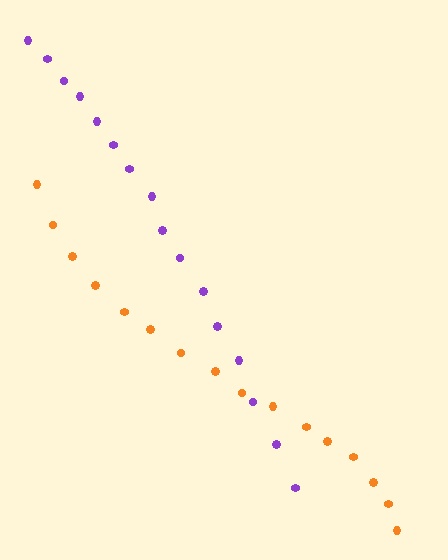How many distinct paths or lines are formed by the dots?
There are 2 distinct paths.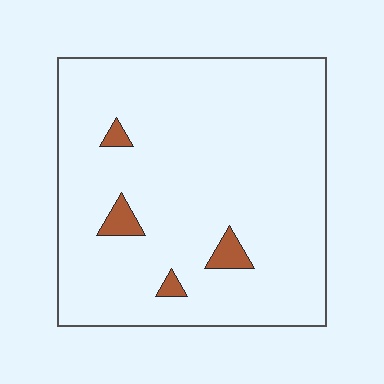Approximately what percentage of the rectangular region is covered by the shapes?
Approximately 5%.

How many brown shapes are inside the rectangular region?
4.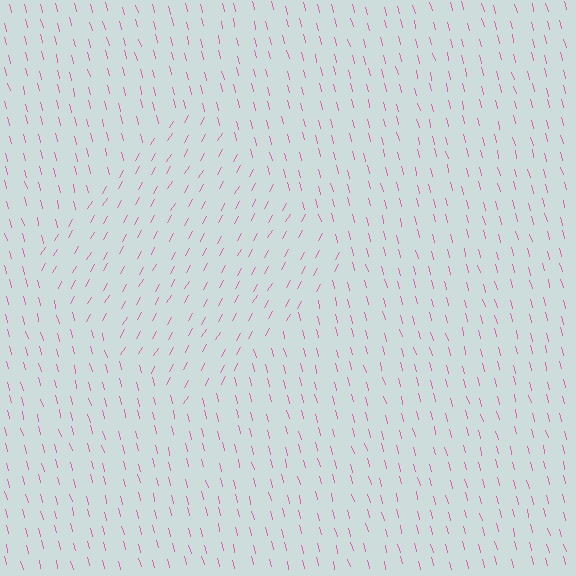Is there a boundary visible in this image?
Yes, there is a texture boundary formed by a change in line orientation.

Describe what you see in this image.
The image is filled with small pink line segments. A diamond region in the image has lines oriented differently from the surrounding lines, creating a visible texture boundary.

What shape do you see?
I see a diamond.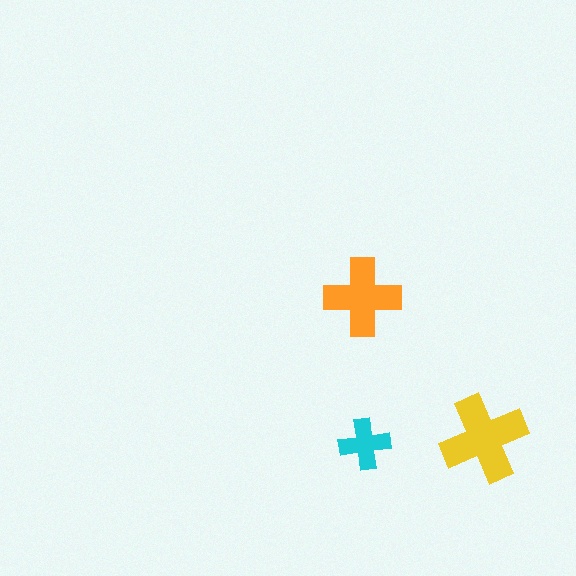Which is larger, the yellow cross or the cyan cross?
The yellow one.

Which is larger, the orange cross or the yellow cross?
The yellow one.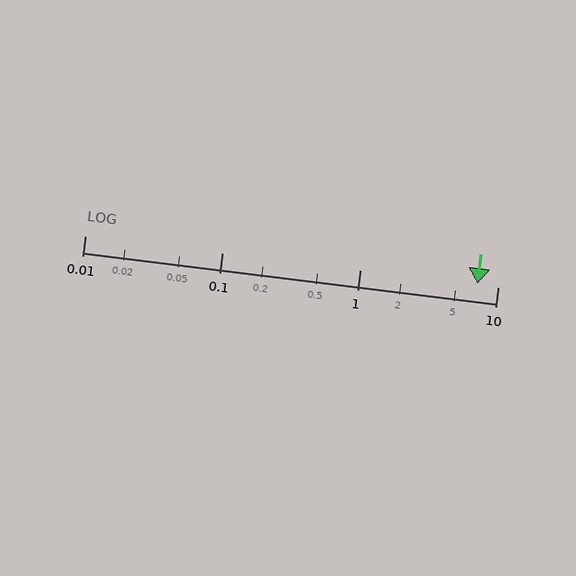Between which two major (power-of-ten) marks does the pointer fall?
The pointer is between 1 and 10.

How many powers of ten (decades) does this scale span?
The scale spans 3 decades, from 0.01 to 10.